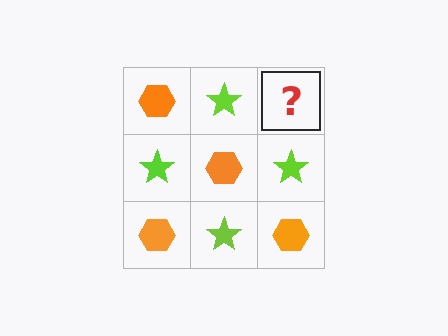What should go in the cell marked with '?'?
The missing cell should contain an orange hexagon.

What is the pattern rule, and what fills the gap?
The rule is that it alternates orange hexagon and lime star in a checkerboard pattern. The gap should be filled with an orange hexagon.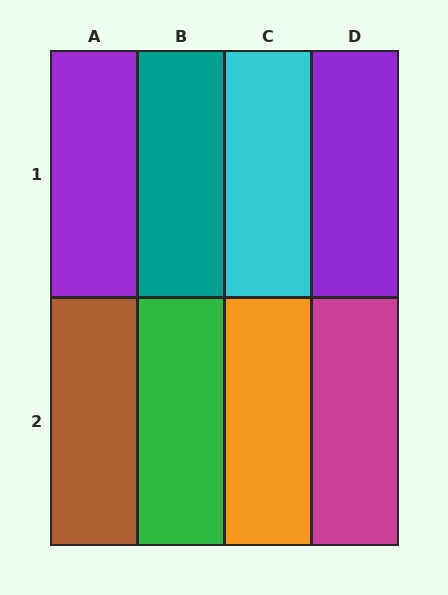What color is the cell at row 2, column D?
Magenta.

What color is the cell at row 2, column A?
Brown.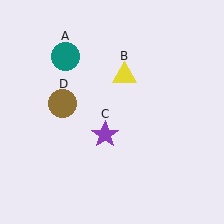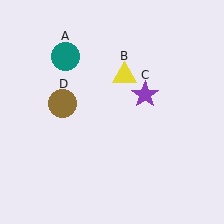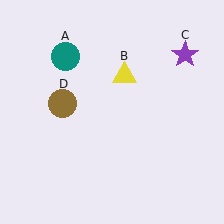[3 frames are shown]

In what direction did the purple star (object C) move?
The purple star (object C) moved up and to the right.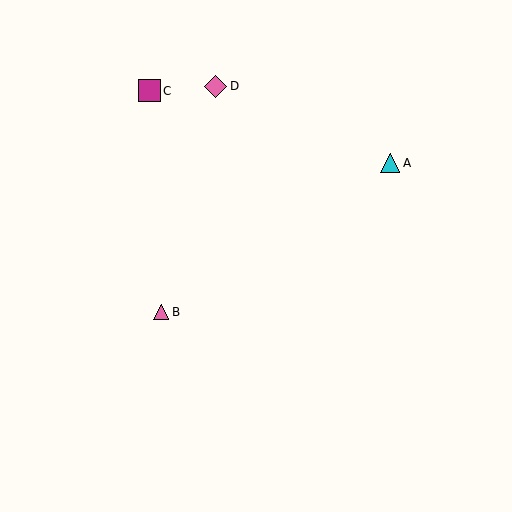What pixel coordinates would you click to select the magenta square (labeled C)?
Click at (149, 91) to select the magenta square C.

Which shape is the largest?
The pink diamond (labeled D) is the largest.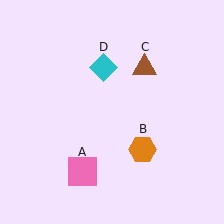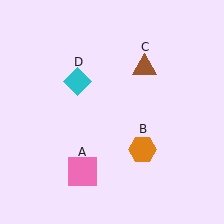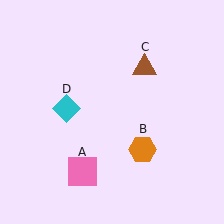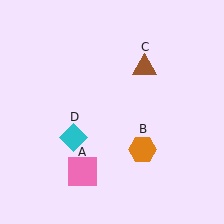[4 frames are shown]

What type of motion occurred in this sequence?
The cyan diamond (object D) rotated counterclockwise around the center of the scene.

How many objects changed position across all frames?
1 object changed position: cyan diamond (object D).